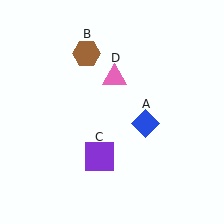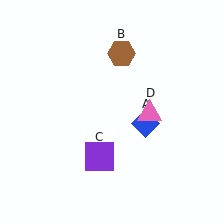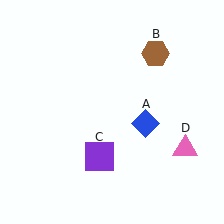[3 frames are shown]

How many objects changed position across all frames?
2 objects changed position: brown hexagon (object B), pink triangle (object D).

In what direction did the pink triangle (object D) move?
The pink triangle (object D) moved down and to the right.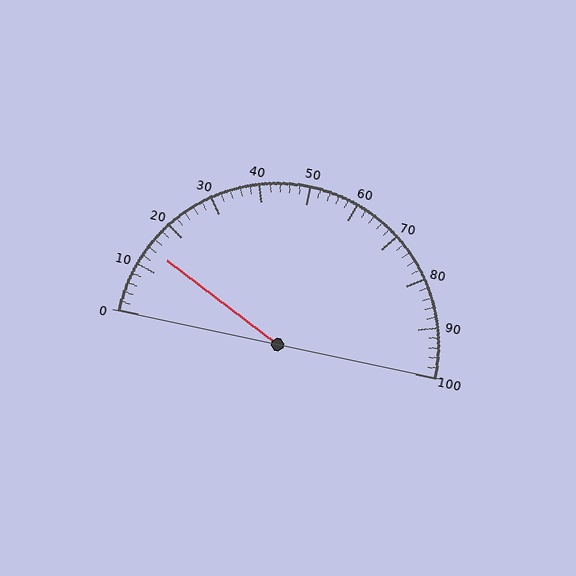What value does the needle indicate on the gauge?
The needle indicates approximately 14.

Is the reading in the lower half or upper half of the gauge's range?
The reading is in the lower half of the range (0 to 100).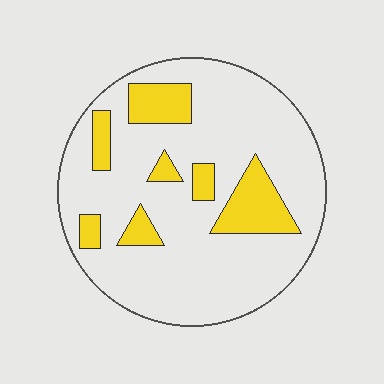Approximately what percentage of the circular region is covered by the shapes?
Approximately 20%.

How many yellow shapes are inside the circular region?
7.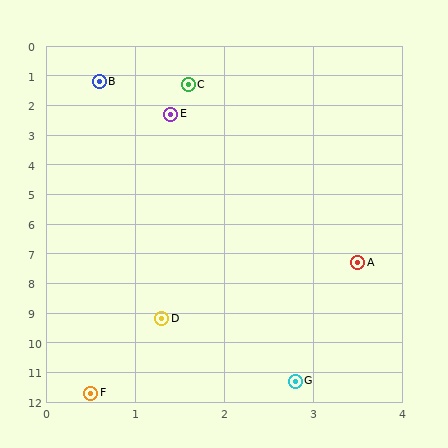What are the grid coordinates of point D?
Point D is at approximately (1.3, 9.2).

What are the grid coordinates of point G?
Point G is at approximately (2.8, 11.3).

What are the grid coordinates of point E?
Point E is at approximately (1.4, 2.3).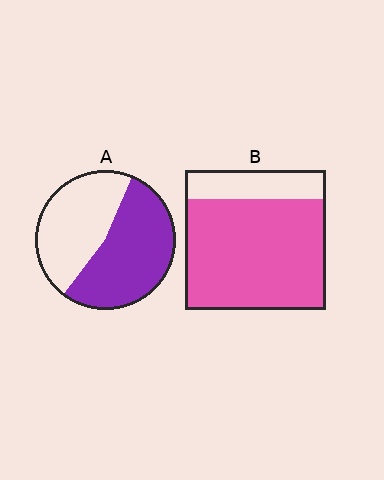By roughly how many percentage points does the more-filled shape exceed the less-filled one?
By roughly 25 percentage points (B over A).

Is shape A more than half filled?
Yes.